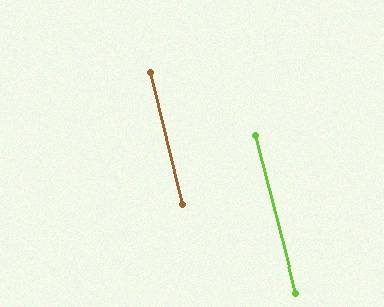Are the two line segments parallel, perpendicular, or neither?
Parallel — their directions differ by only 0.7°.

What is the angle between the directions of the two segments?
Approximately 1 degree.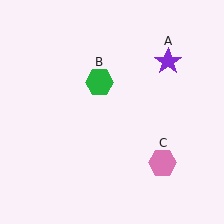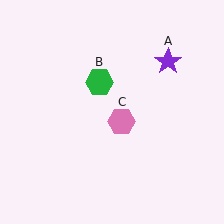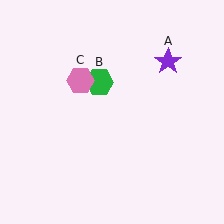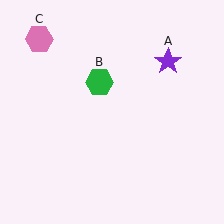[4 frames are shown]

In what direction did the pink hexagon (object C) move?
The pink hexagon (object C) moved up and to the left.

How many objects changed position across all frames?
1 object changed position: pink hexagon (object C).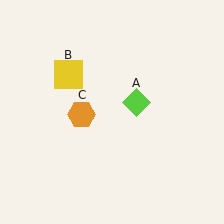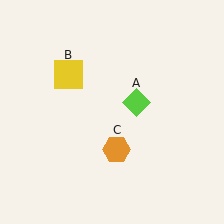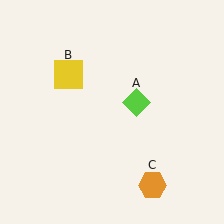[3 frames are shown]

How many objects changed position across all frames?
1 object changed position: orange hexagon (object C).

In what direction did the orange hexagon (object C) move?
The orange hexagon (object C) moved down and to the right.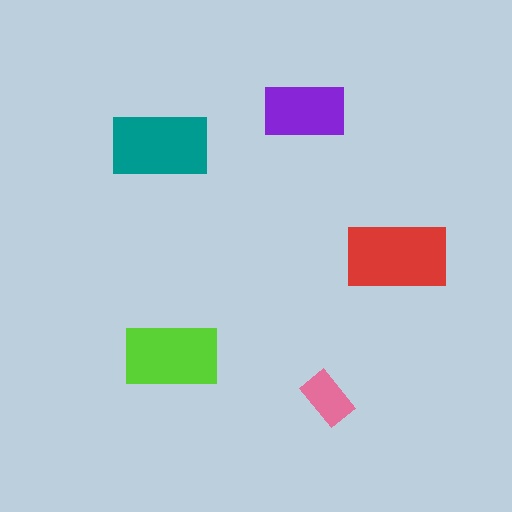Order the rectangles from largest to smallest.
the red one, the teal one, the lime one, the purple one, the pink one.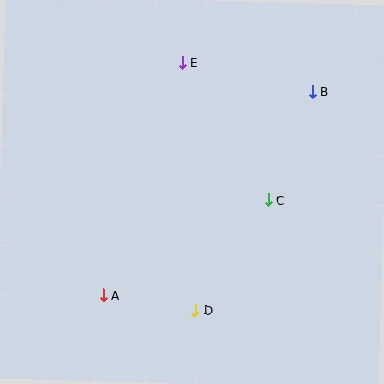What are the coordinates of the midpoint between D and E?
The midpoint between D and E is at (189, 187).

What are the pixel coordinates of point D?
Point D is at (195, 311).